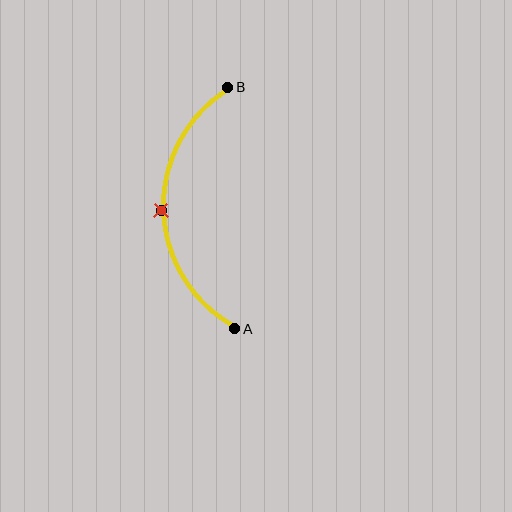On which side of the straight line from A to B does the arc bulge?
The arc bulges to the left of the straight line connecting A and B.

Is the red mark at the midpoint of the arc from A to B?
Yes. The red mark lies on the arc at equal arc-length from both A and B — it is the arc midpoint.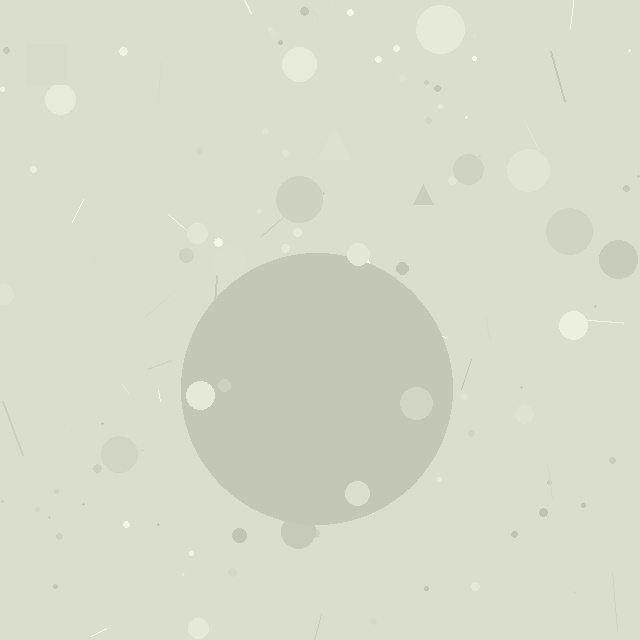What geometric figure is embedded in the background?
A circle is embedded in the background.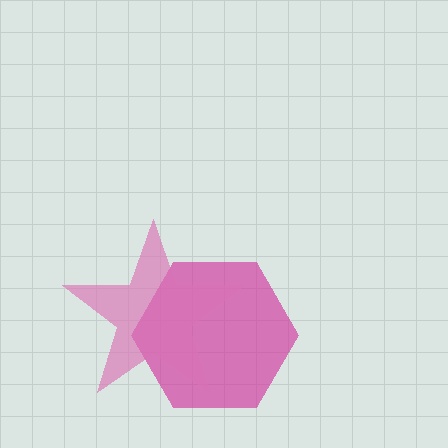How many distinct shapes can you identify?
There are 2 distinct shapes: a magenta hexagon, a pink star.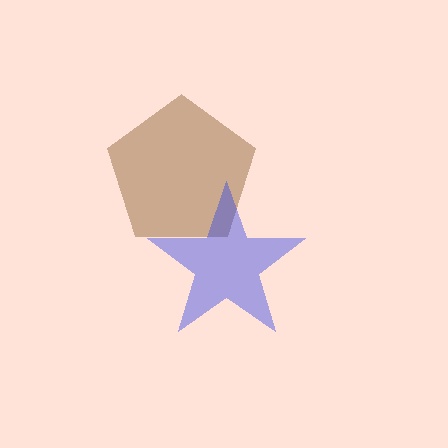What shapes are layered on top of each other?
The layered shapes are: a brown pentagon, a blue star.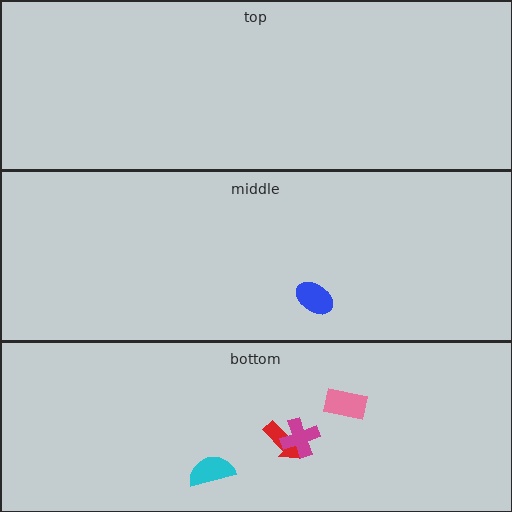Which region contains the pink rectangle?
The bottom region.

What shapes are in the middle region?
The blue ellipse.